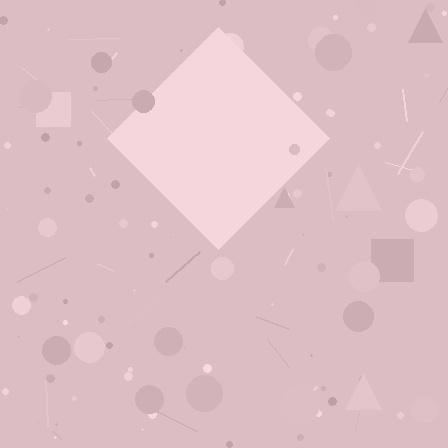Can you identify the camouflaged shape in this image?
The camouflaged shape is a diamond.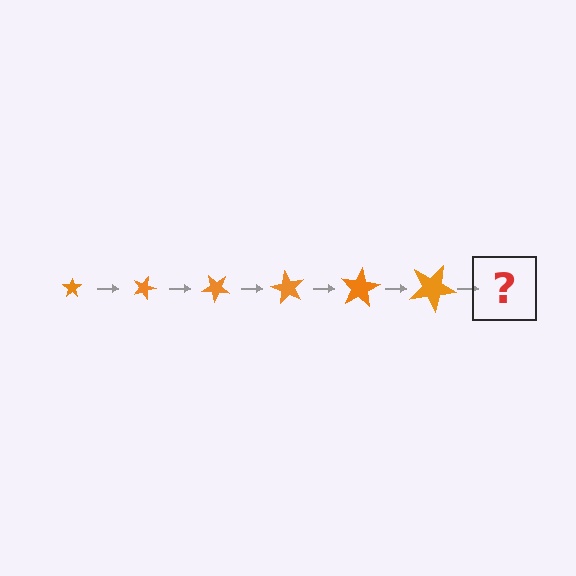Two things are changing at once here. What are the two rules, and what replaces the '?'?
The two rules are that the star grows larger each step and it rotates 20 degrees each step. The '?' should be a star, larger than the previous one and rotated 120 degrees from the start.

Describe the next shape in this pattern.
It should be a star, larger than the previous one and rotated 120 degrees from the start.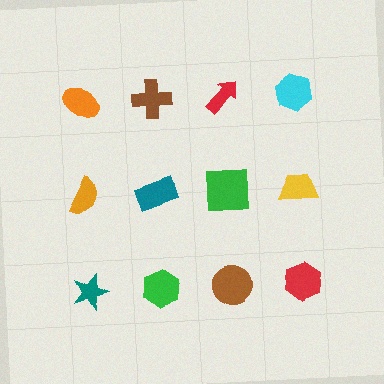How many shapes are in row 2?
4 shapes.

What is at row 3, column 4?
A red hexagon.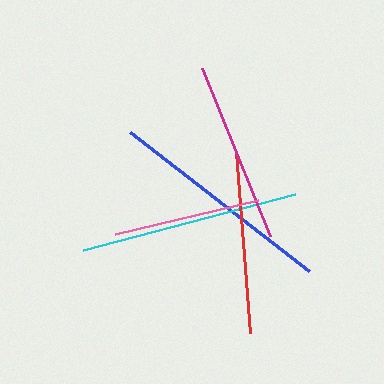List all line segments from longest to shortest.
From longest to shortest: blue, cyan, red, magenta, pink.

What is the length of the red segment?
The red segment is approximately 181 pixels long.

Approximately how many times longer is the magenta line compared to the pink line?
The magenta line is approximately 1.2 times the length of the pink line.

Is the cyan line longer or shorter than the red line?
The cyan line is longer than the red line.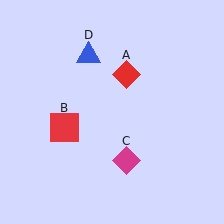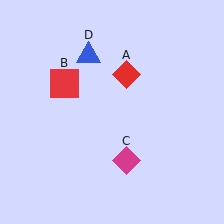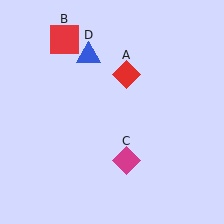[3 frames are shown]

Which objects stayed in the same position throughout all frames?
Red diamond (object A) and magenta diamond (object C) and blue triangle (object D) remained stationary.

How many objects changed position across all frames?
1 object changed position: red square (object B).